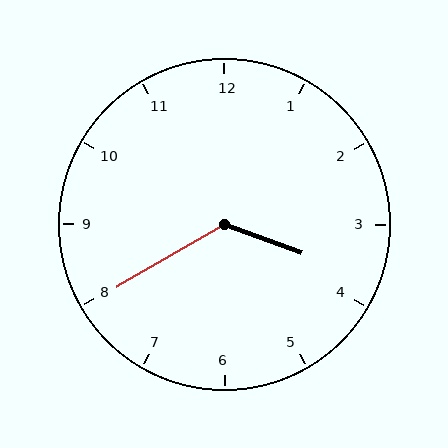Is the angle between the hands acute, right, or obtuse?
It is obtuse.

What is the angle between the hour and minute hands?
Approximately 130 degrees.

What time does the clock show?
3:40.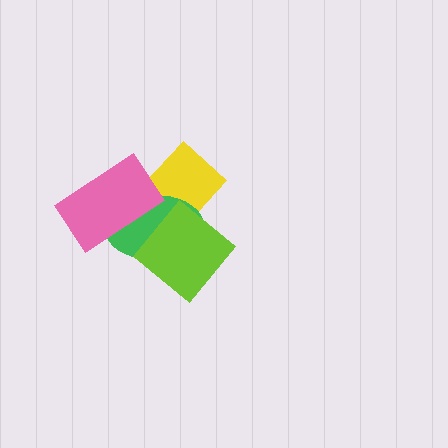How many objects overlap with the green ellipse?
3 objects overlap with the green ellipse.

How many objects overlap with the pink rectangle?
2 objects overlap with the pink rectangle.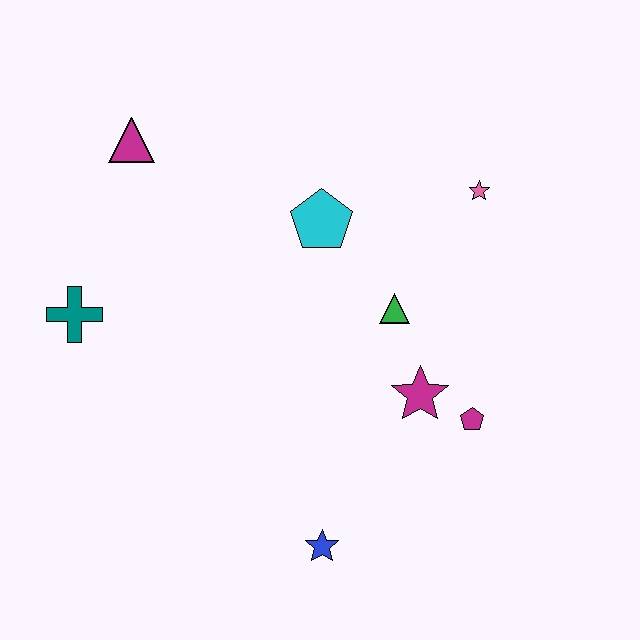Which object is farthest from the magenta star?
The magenta triangle is farthest from the magenta star.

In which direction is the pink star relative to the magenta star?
The pink star is above the magenta star.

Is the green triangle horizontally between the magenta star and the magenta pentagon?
No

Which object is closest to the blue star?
The magenta star is closest to the blue star.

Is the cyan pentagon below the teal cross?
No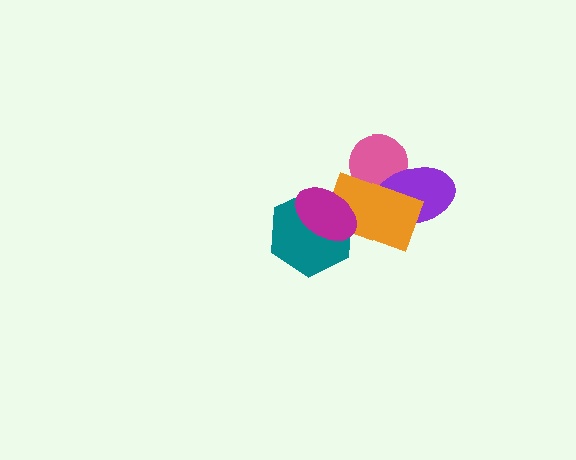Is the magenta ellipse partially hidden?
No, no other shape covers it.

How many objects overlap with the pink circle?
2 objects overlap with the pink circle.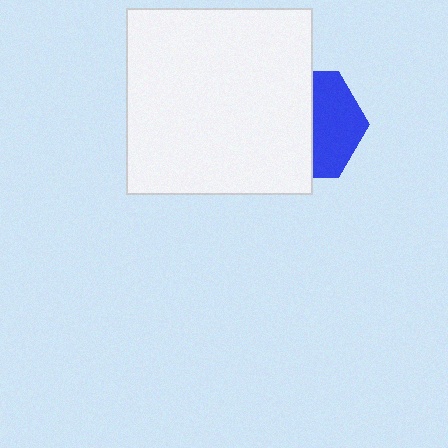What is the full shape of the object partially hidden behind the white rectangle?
The partially hidden object is a blue hexagon.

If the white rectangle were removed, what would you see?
You would see the complete blue hexagon.